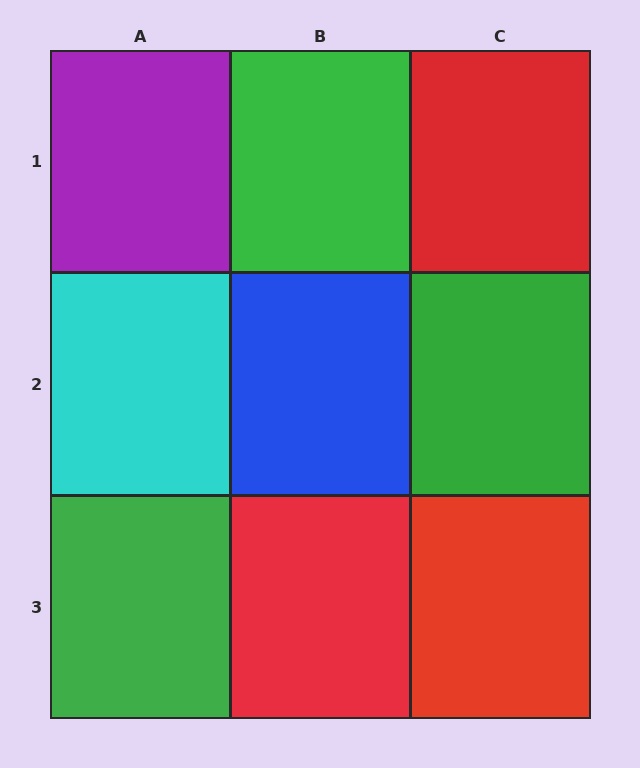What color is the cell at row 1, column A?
Purple.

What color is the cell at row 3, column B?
Red.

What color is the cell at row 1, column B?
Green.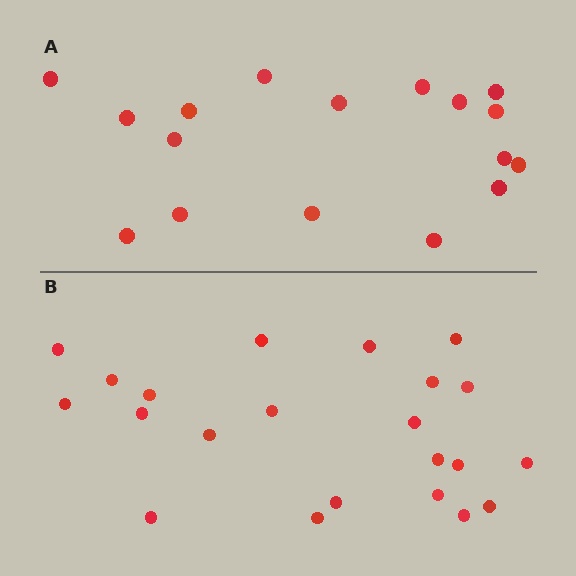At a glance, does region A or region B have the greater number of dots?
Region B (the bottom region) has more dots.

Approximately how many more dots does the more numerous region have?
Region B has about 5 more dots than region A.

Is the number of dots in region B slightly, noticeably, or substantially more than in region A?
Region B has noticeably more, but not dramatically so. The ratio is roughly 1.3 to 1.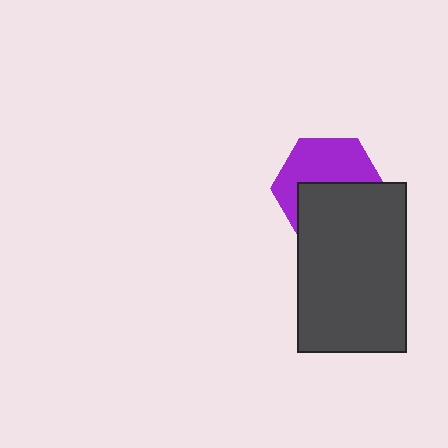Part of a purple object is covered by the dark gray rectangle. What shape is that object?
It is a hexagon.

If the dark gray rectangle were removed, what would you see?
You would see the complete purple hexagon.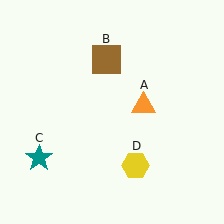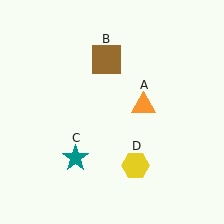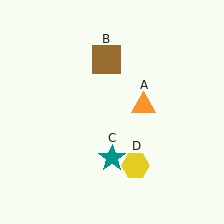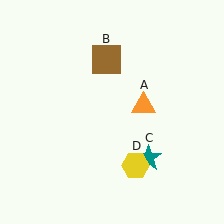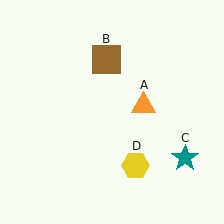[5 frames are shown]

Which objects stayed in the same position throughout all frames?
Orange triangle (object A) and brown square (object B) and yellow hexagon (object D) remained stationary.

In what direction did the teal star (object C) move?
The teal star (object C) moved right.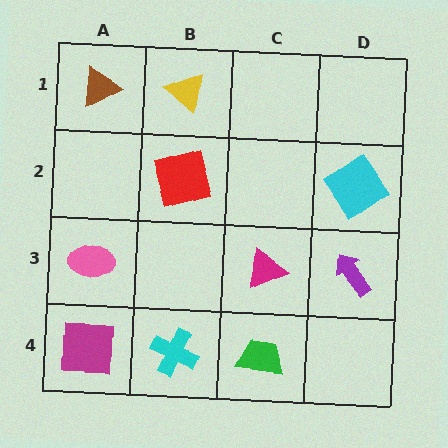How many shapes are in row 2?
2 shapes.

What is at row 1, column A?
A brown triangle.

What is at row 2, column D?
A cyan diamond.